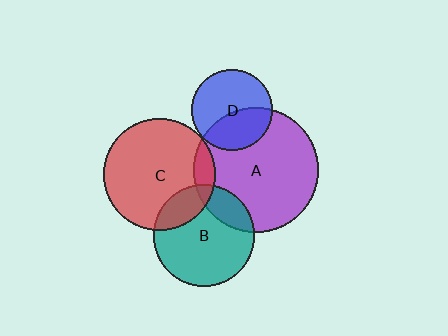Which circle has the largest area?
Circle A (purple).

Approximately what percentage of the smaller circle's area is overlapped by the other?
Approximately 20%.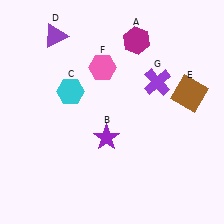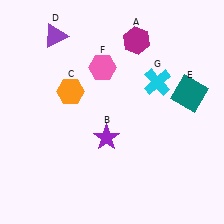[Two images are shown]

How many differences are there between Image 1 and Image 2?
There are 3 differences between the two images.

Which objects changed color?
C changed from cyan to orange. E changed from brown to teal. G changed from purple to cyan.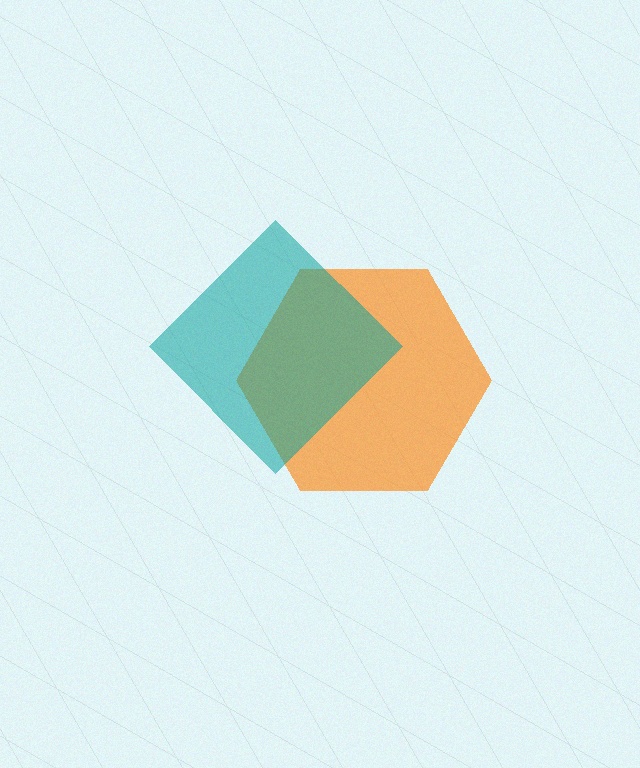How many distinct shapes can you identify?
There are 2 distinct shapes: an orange hexagon, a teal diamond.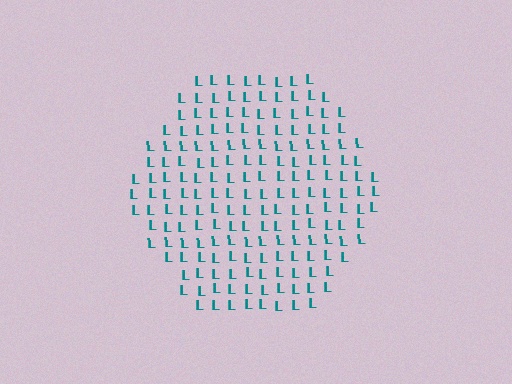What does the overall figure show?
The overall figure shows a hexagon.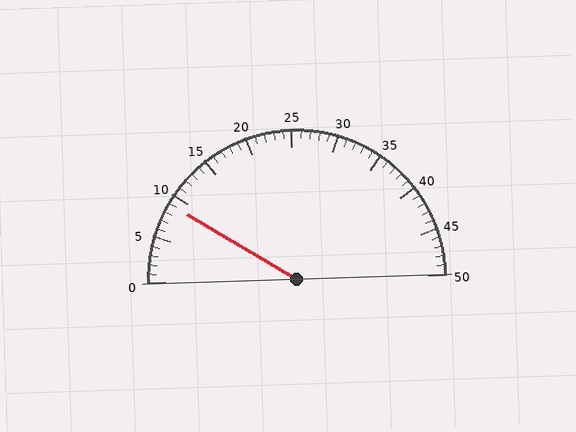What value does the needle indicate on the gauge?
The needle indicates approximately 9.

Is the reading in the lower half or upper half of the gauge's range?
The reading is in the lower half of the range (0 to 50).